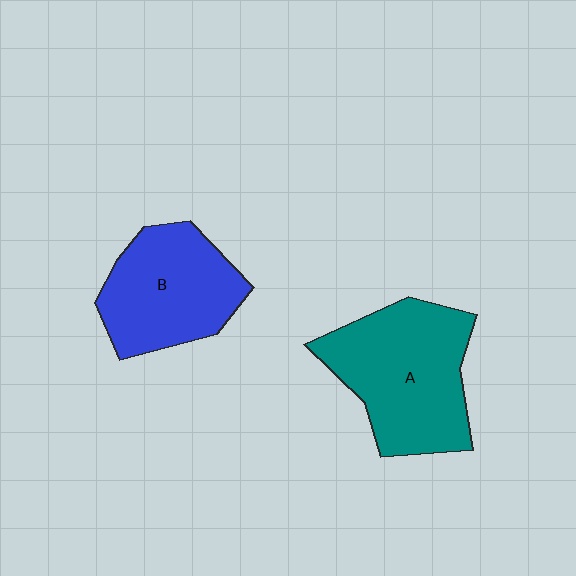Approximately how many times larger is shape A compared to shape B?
Approximately 1.2 times.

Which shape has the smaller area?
Shape B (blue).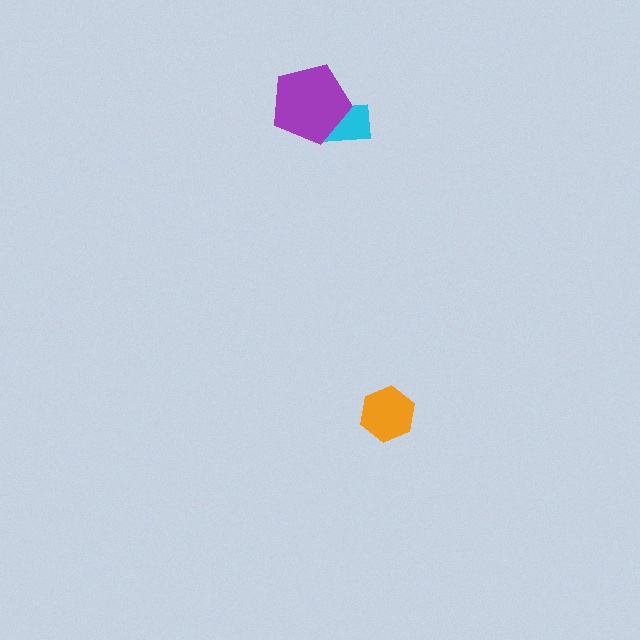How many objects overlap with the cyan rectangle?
1 object overlaps with the cyan rectangle.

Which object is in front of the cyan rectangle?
The purple pentagon is in front of the cyan rectangle.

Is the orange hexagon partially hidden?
No, no other shape covers it.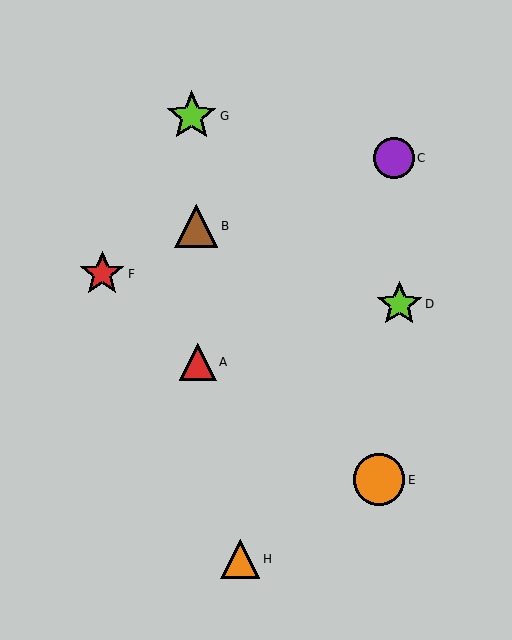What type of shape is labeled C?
Shape C is a purple circle.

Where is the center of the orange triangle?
The center of the orange triangle is at (240, 559).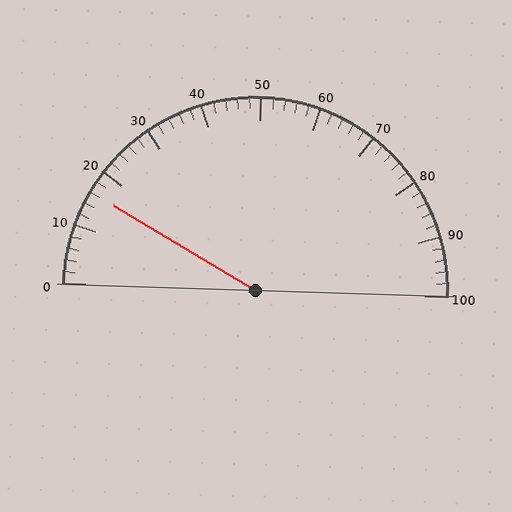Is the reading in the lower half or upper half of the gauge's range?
The reading is in the lower half of the range (0 to 100).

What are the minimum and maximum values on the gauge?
The gauge ranges from 0 to 100.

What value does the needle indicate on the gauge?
The needle indicates approximately 16.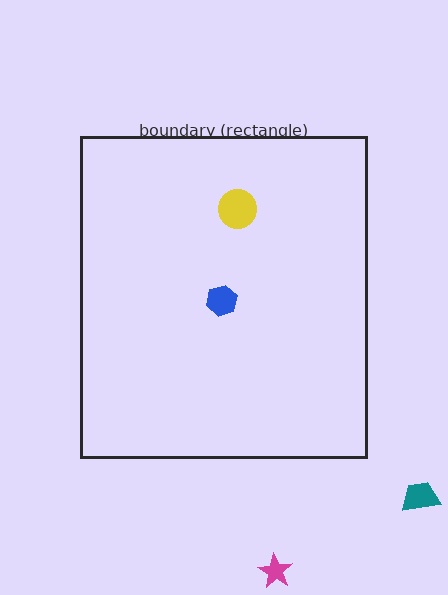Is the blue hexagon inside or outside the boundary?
Inside.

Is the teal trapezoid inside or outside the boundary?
Outside.